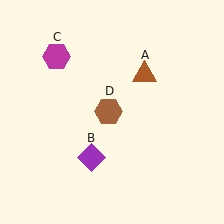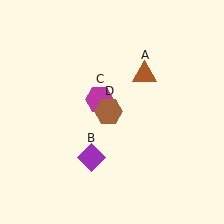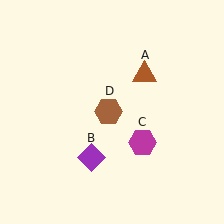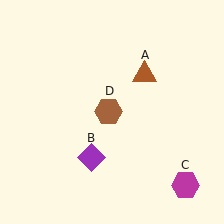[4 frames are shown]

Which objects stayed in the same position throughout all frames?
Brown triangle (object A) and purple diamond (object B) and brown hexagon (object D) remained stationary.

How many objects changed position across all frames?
1 object changed position: magenta hexagon (object C).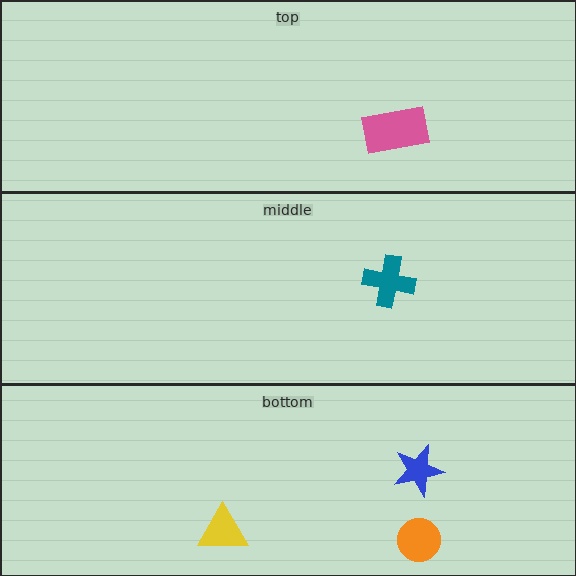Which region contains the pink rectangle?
The top region.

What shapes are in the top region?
The pink rectangle.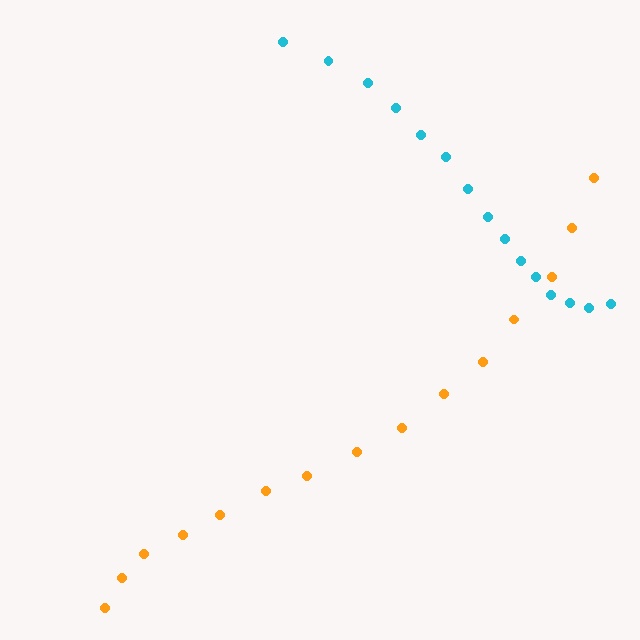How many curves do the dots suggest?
There are 2 distinct paths.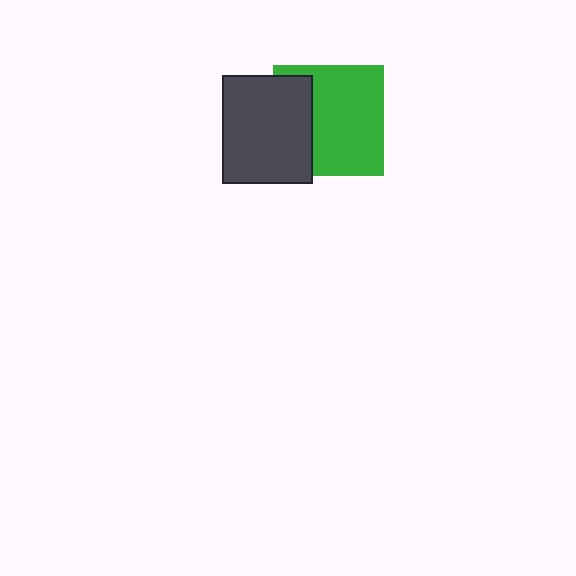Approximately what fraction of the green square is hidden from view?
Roughly 33% of the green square is hidden behind the dark gray rectangle.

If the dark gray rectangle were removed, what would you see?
You would see the complete green square.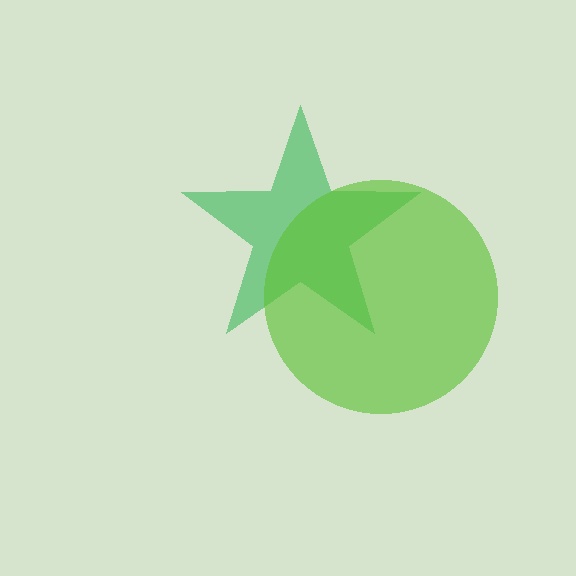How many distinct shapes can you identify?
There are 2 distinct shapes: a green star, a lime circle.